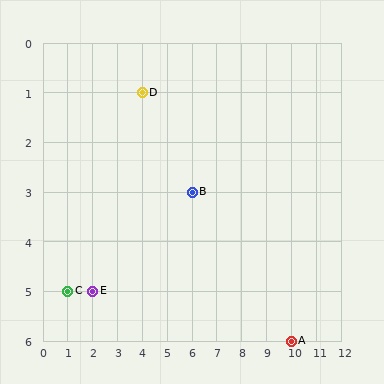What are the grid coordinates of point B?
Point B is at grid coordinates (6, 3).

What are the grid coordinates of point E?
Point E is at grid coordinates (2, 5).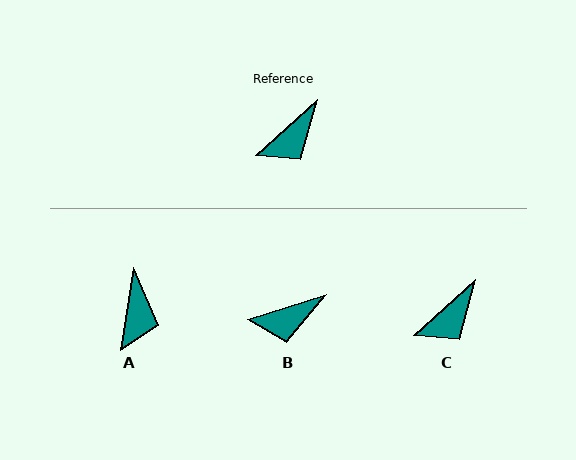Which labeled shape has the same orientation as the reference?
C.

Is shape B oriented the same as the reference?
No, it is off by about 24 degrees.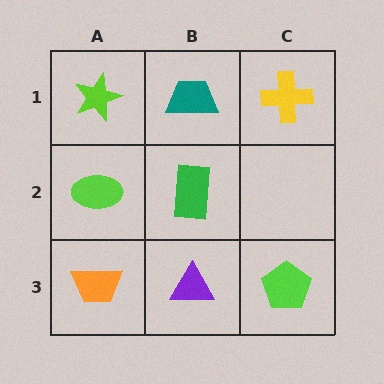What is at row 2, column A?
A lime ellipse.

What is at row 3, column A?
An orange trapezoid.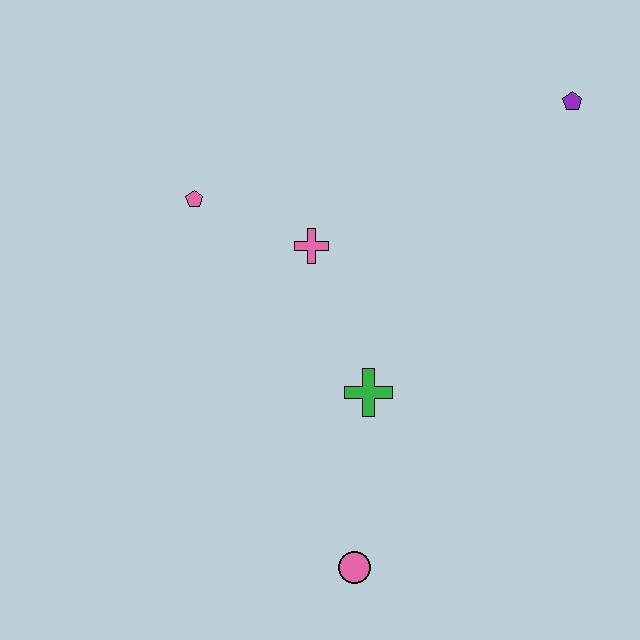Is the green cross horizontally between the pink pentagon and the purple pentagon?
Yes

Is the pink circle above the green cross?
No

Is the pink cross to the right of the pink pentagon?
Yes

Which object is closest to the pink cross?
The pink pentagon is closest to the pink cross.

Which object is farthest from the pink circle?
The purple pentagon is farthest from the pink circle.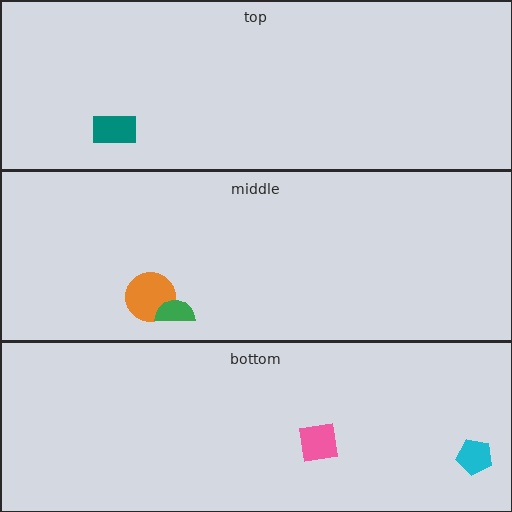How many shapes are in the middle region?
2.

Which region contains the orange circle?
The middle region.